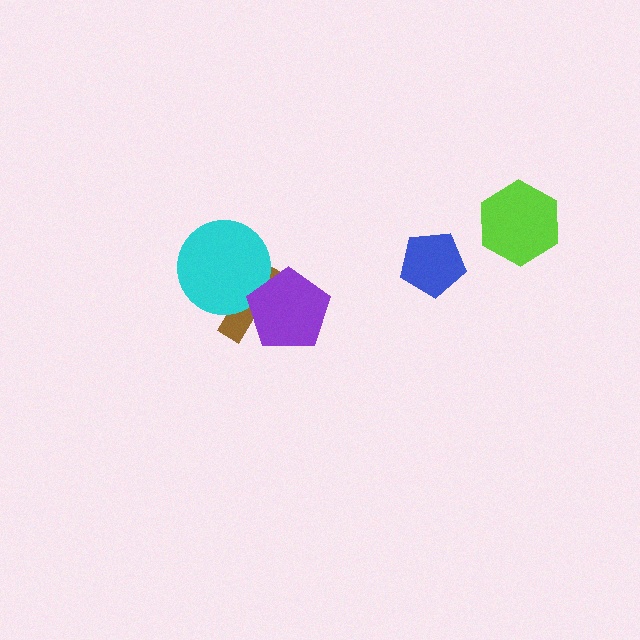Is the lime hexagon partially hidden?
No, no other shape covers it.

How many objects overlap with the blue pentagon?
0 objects overlap with the blue pentagon.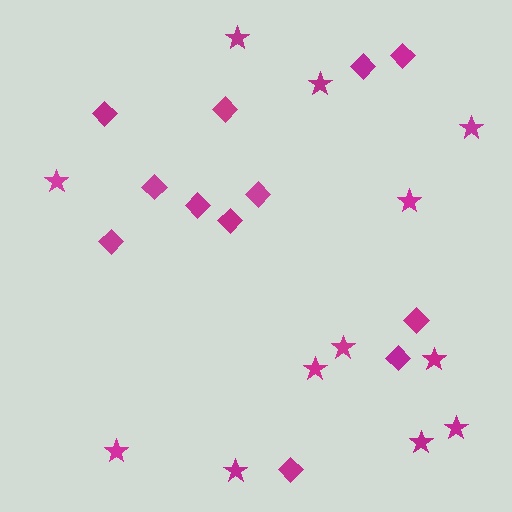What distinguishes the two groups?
There are 2 groups: one group of diamonds (12) and one group of stars (12).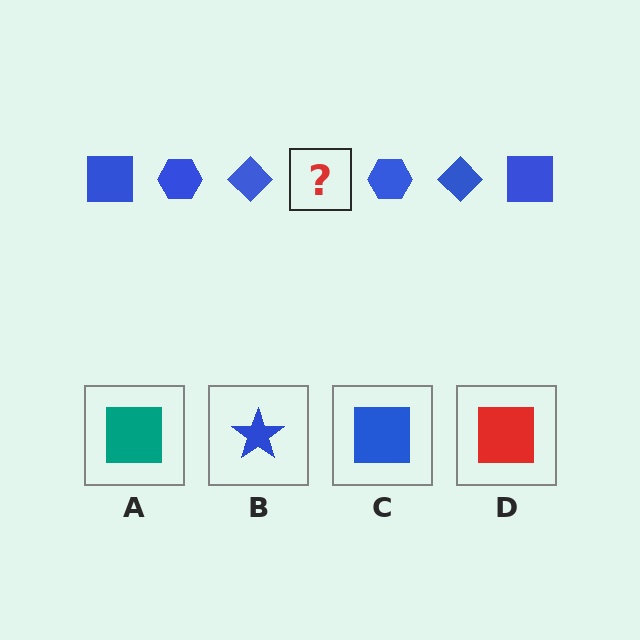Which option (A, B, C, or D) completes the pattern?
C.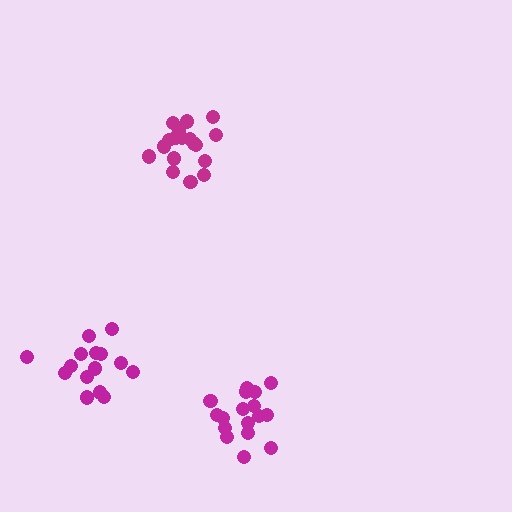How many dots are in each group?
Group 1: 17 dots, Group 2: 15 dots, Group 3: 18 dots (50 total).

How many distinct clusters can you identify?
There are 3 distinct clusters.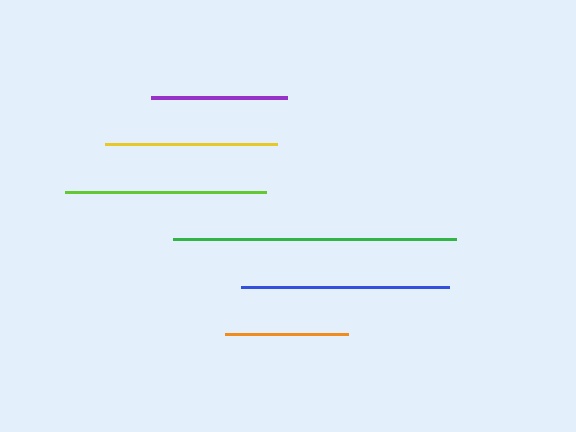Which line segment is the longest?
The green line is the longest at approximately 283 pixels.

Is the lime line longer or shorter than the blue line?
The blue line is longer than the lime line.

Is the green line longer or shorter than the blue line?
The green line is longer than the blue line.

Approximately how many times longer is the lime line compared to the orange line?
The lime line is approximately 1.6 times the length of the orange line.